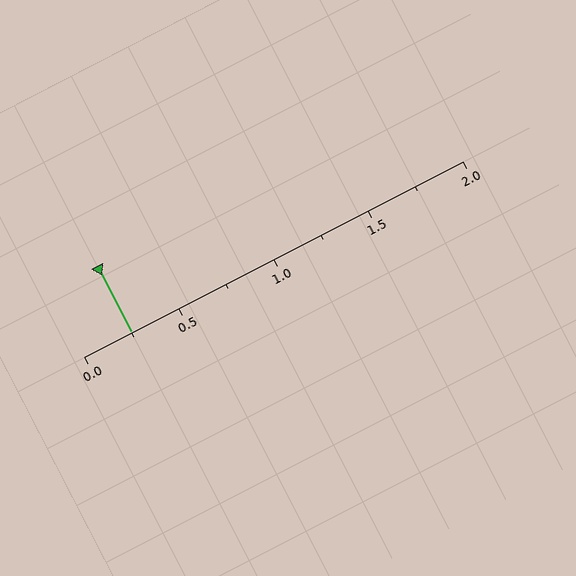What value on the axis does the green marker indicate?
The marker indicates approximately 0.25.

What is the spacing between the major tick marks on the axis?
The major ticks are spaced 0.5 apart.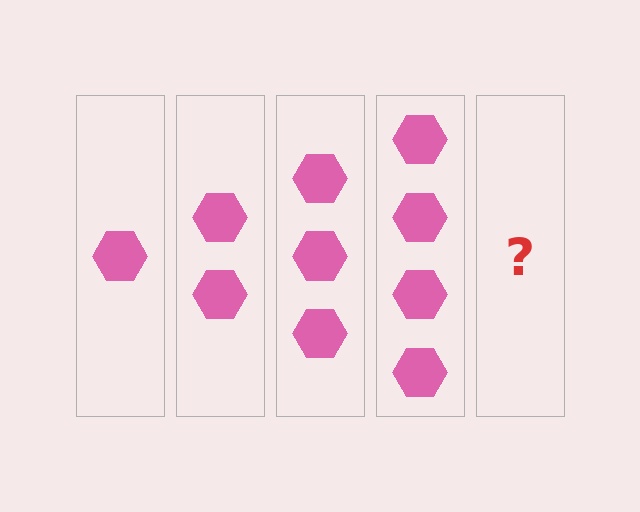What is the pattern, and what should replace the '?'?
The pattern is that each step adds one more hexagon. The '?' should be 5 hexagons.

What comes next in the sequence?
The next element should be 5 hexagons.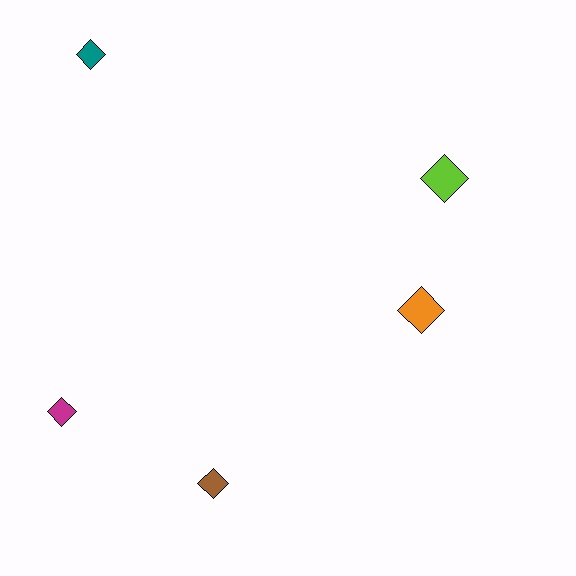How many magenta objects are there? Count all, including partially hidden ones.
There is 1 magenta object.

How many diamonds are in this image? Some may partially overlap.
There are 5 diamonds.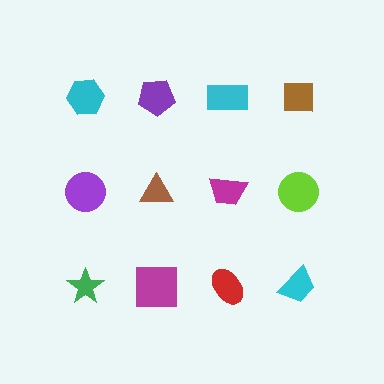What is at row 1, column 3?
A cyan rectangle.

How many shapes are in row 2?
4 shapes.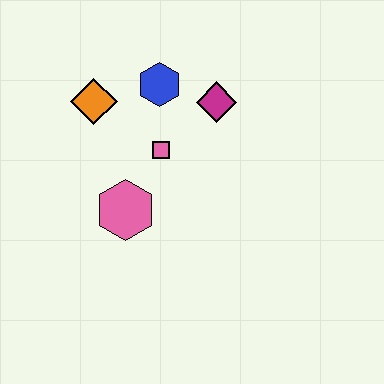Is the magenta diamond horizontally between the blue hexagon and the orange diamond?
No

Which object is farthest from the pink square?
The orange diamond is farthest from the pink square.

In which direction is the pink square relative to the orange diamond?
The pink square is to the right of the orange diamond.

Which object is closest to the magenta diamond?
The blue hexagon is closest to the magenta diamond.